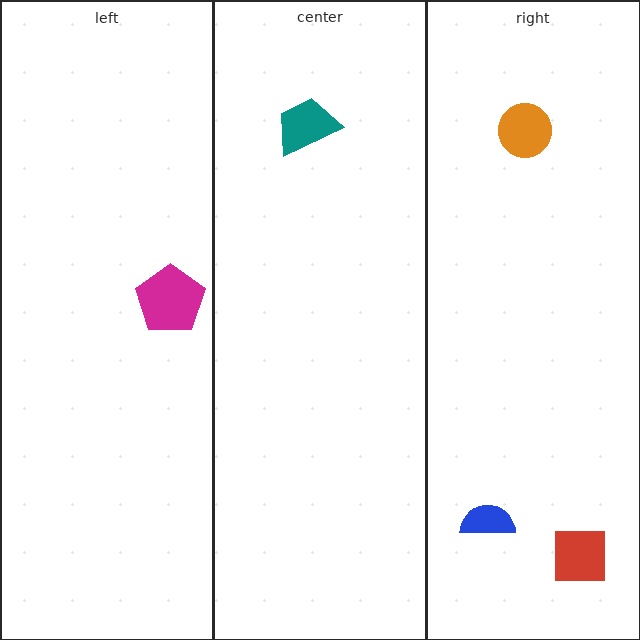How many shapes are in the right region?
3.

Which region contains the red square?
The right region.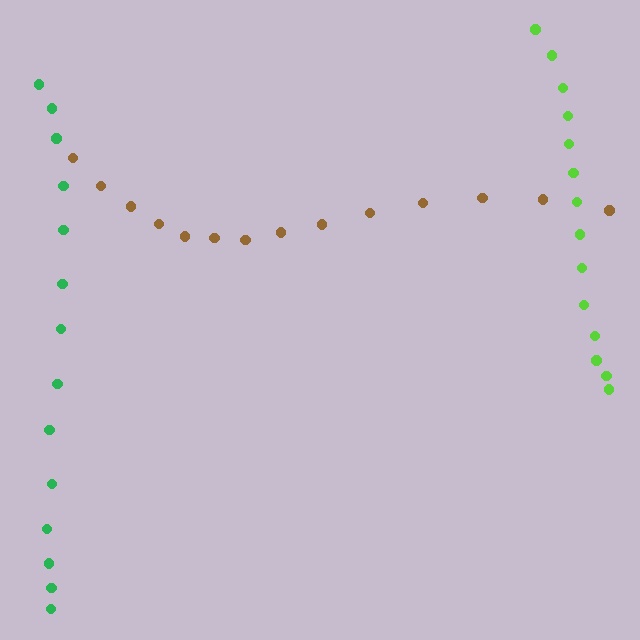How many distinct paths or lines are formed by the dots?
There are 3 distinct paths.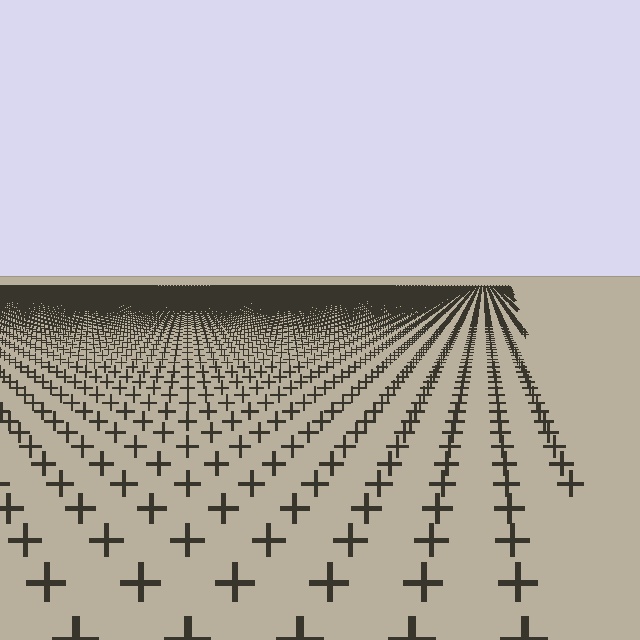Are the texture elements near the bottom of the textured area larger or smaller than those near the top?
Larger. Near the bottom, elements are closer to the viewer and appear at a bigger on-screen size.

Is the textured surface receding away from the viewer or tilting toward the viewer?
The surface is receding away from the viewer. Texture elements get smaller and denser toward the top.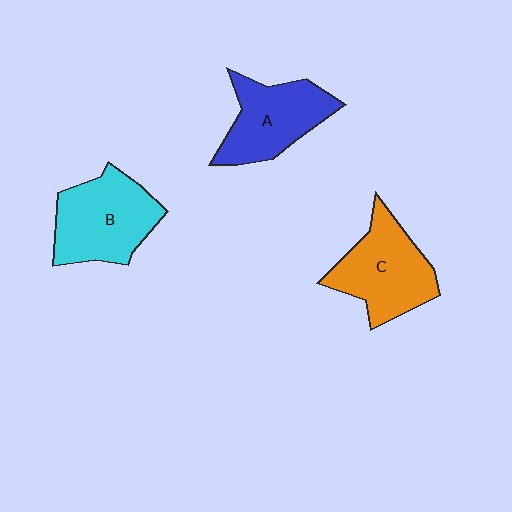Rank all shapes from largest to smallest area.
From largest to smallest: B (cyan), C (orange), A (blue).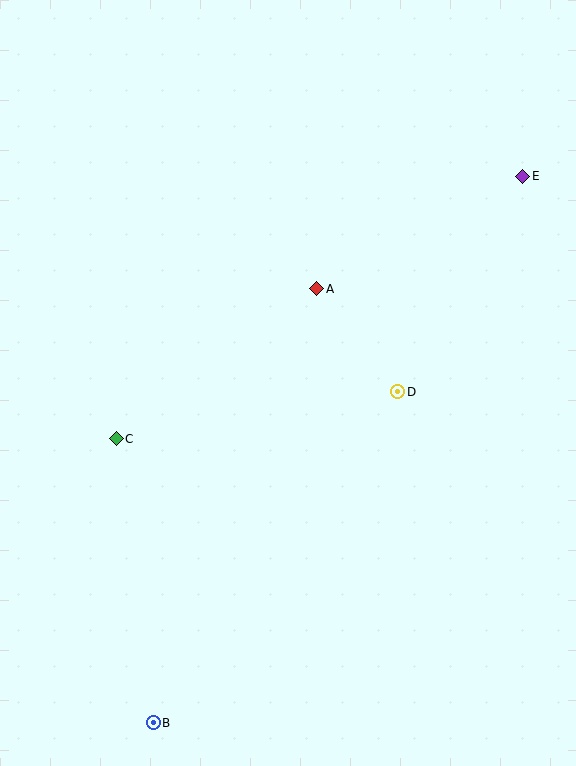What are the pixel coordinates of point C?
Point C is at (116, 439).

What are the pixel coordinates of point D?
Point D is at (398, 392).